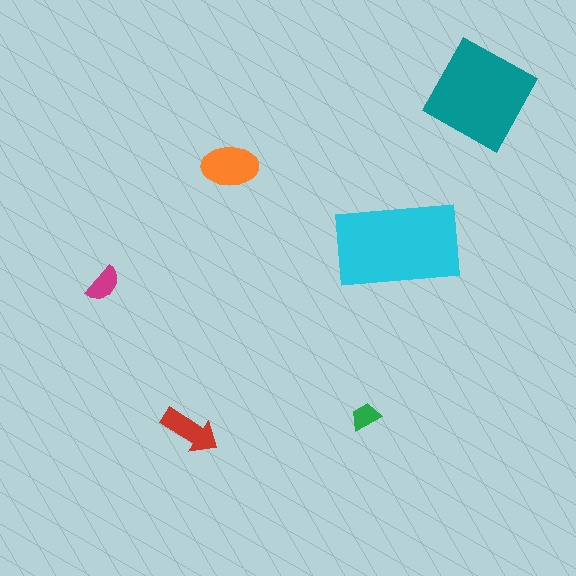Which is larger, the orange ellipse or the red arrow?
The orange ellipse.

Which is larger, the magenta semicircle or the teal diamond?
The teal diamond.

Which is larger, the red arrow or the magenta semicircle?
The red arrow.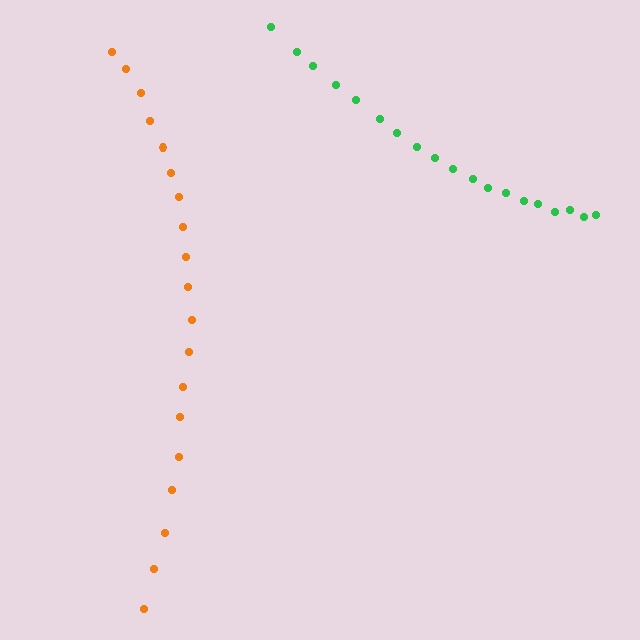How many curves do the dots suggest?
There are 2 distinct paths.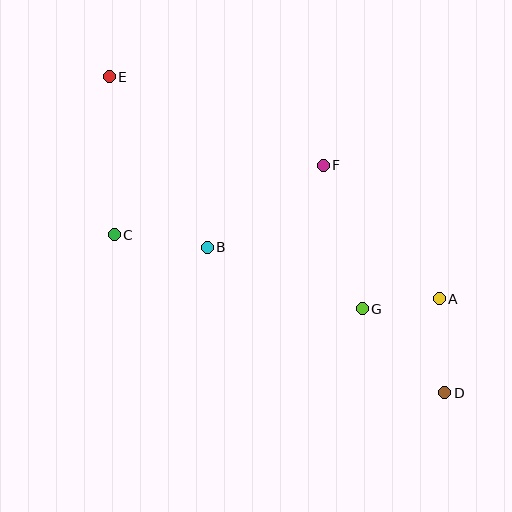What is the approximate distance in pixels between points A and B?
The distance between A and B is approximately 238 pixels.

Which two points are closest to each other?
Points A and G are closest to each other.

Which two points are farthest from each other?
Points D and E are farthest from each other.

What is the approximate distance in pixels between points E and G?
The distance between E and G is approximately 343 pixels.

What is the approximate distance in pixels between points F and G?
The distance between F and G is approximately 149 pixels.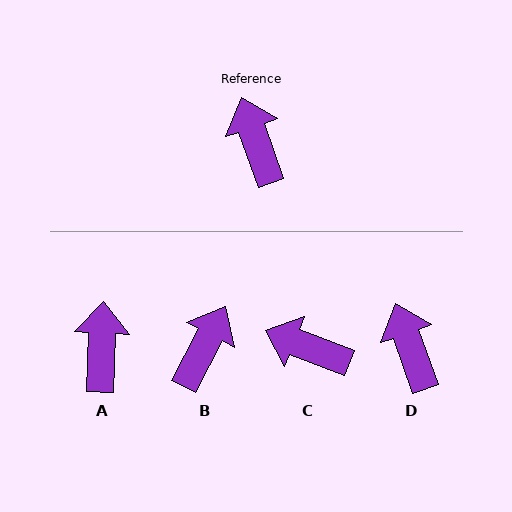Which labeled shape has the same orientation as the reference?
D.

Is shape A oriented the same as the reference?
No, it is off by about 22 degrees.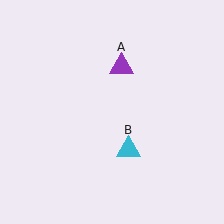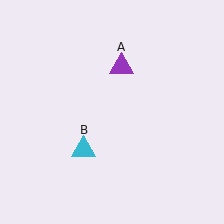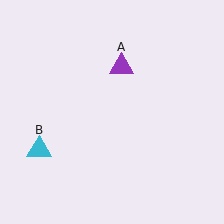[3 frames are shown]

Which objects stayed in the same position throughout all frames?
Purple triangle (object A) remained stationary.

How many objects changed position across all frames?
1 object changed position: cyan triangle (object B).